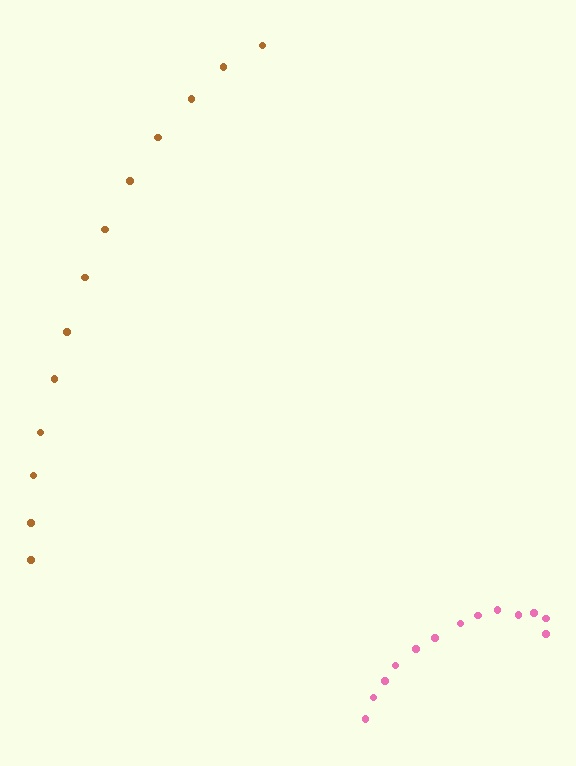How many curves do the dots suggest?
There are 2 distinct paths.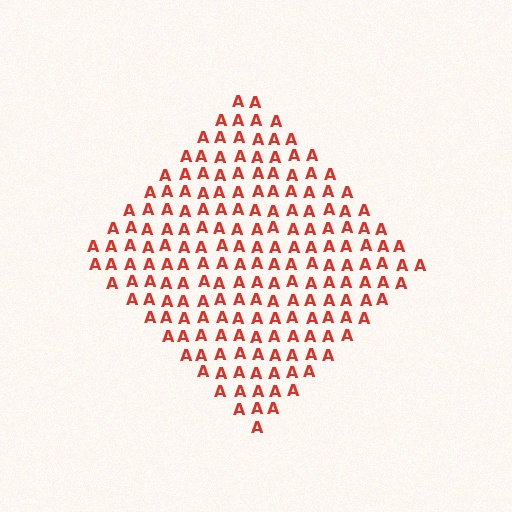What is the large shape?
The large shape is a diamond.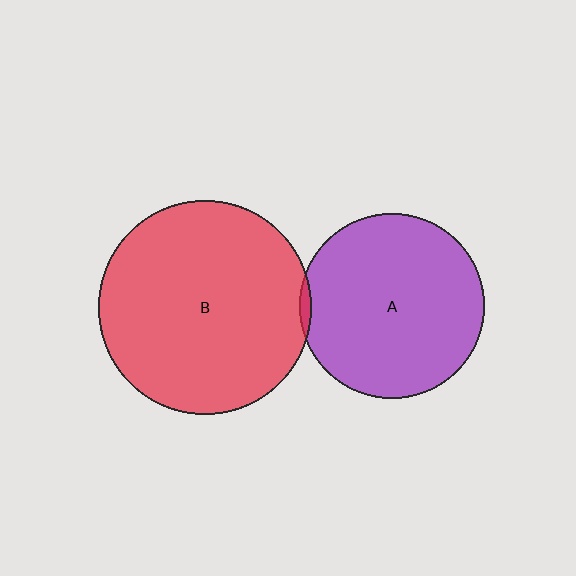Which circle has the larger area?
Circle B (red).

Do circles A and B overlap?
Yes.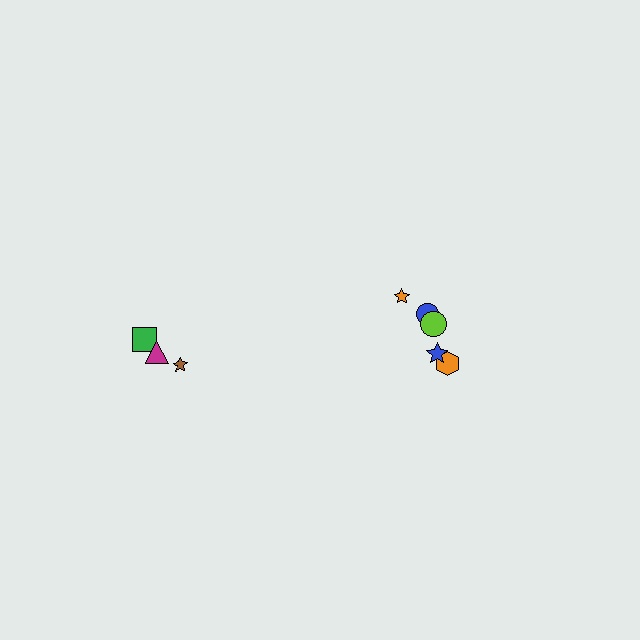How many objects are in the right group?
There are 5 objects.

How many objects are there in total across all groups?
There are 8 objects.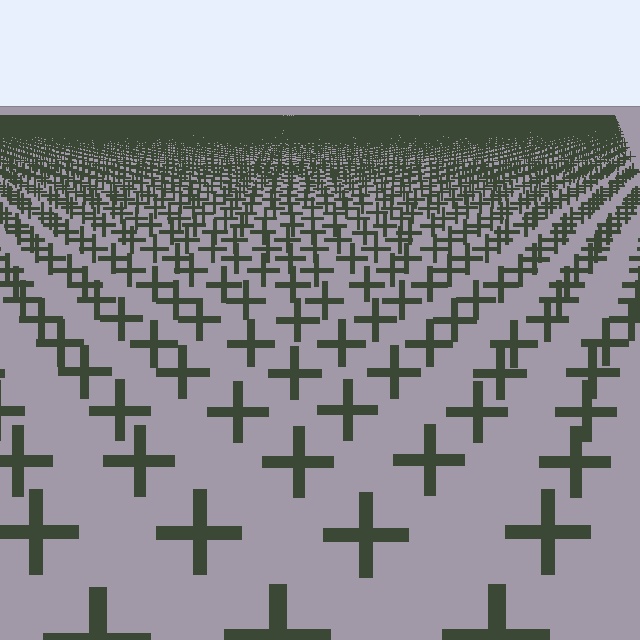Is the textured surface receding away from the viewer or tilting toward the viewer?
The surface is receding away from the viewer. Texture elements get smaller and denser toward the top.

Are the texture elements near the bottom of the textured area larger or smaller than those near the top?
Larger. Near the bottom, elements are closer to the viewer and appear at a bigger on-screen size.